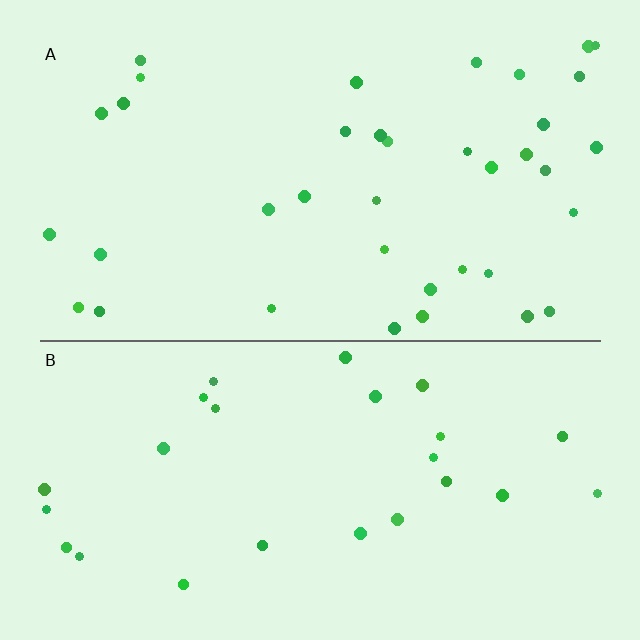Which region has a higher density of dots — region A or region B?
A (the top).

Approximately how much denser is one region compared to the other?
Approximately 1.5× — region A over region B.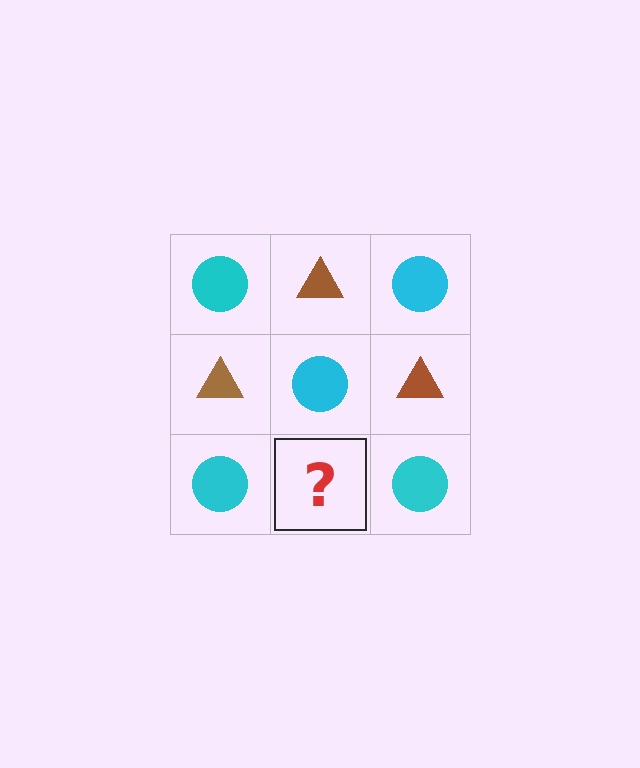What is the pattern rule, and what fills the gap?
The rule is that it alternates cyan circle and brown triangle in a checkerboard pattern. The gap should be filled with a brown triangle.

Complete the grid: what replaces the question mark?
The question mark should be replaced with a brown triangle.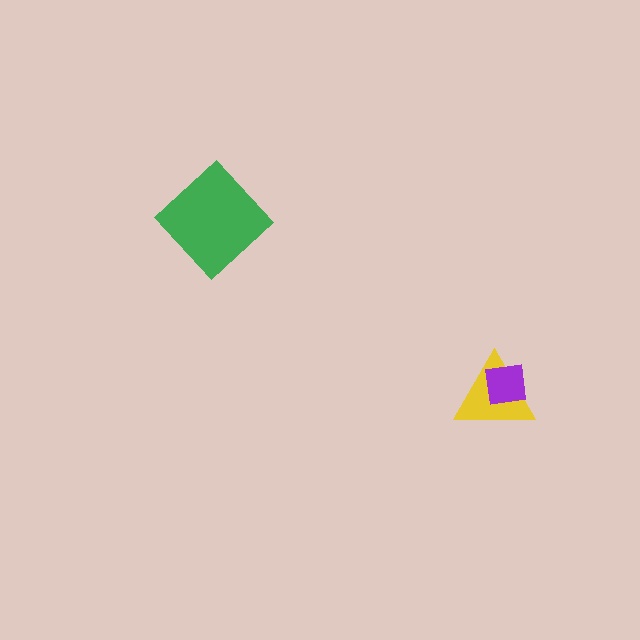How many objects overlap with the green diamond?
0 objects overlap with the green diamond.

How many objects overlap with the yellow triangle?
1 object overlaps with the yellow triangle.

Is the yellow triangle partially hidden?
Yes, it is partially covered by another shape.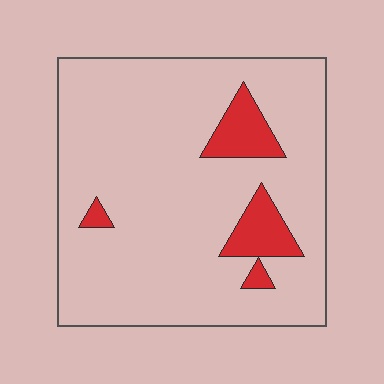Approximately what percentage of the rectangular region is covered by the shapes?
Approximately 10%.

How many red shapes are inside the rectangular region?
4.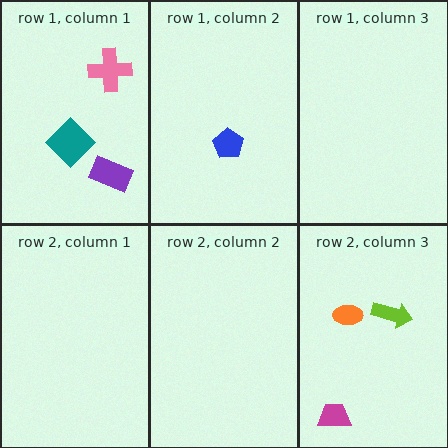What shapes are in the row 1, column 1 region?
The purple rectangle, the teal diamond, the pink cross.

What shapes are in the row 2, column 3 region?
The orange ellipse, the lime arrow, the magenta trapezoid.